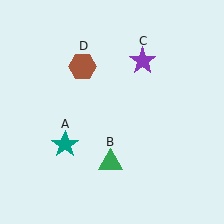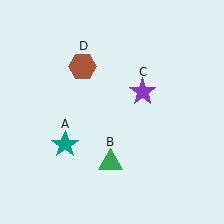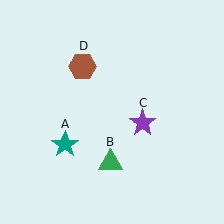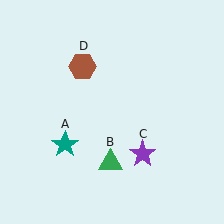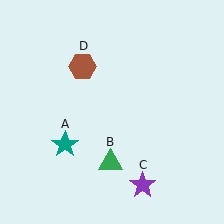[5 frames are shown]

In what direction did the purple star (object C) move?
The purple star (object C) moved down.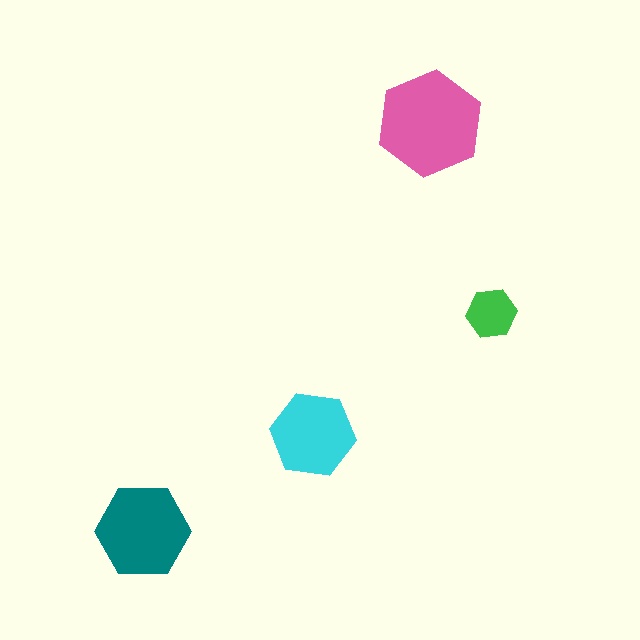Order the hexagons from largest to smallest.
the pink one, the teal one, the cyan one, the green one.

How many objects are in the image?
There are 4 objects in the image.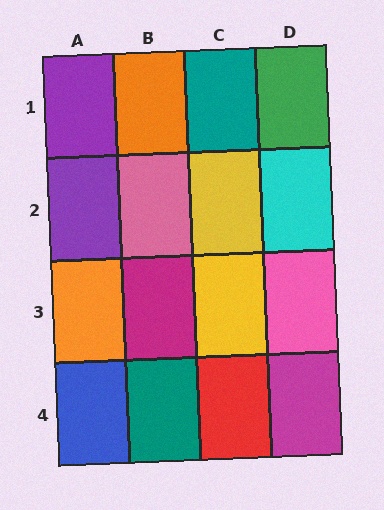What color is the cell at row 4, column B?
Teal.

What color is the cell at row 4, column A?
Blue.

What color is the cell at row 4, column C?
Red.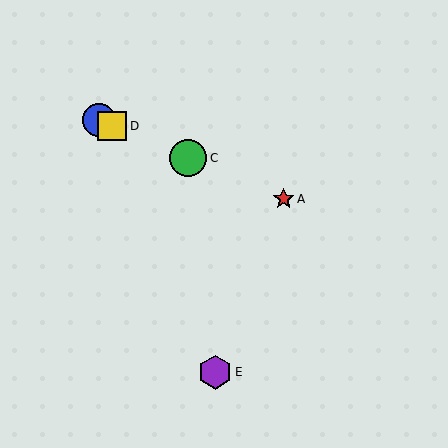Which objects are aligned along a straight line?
Objects A, B, C, D are aligned along a straight line.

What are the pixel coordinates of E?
Object E is at (215, 372).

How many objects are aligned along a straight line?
4 objects (A, B, C, D) are aligned along a straight line.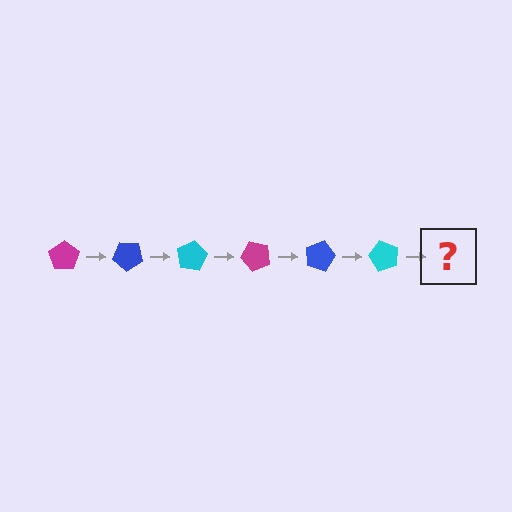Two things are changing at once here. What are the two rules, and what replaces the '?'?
The two rules are that it rotates 40 degrees each step and the color cycles through magenta, blue, and cyan. The '?' should be a magenta pentagon, rotated 240 degrees from the start.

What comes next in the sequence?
The next element should be a magenta pentagon, rotated 240 degrees from the start.